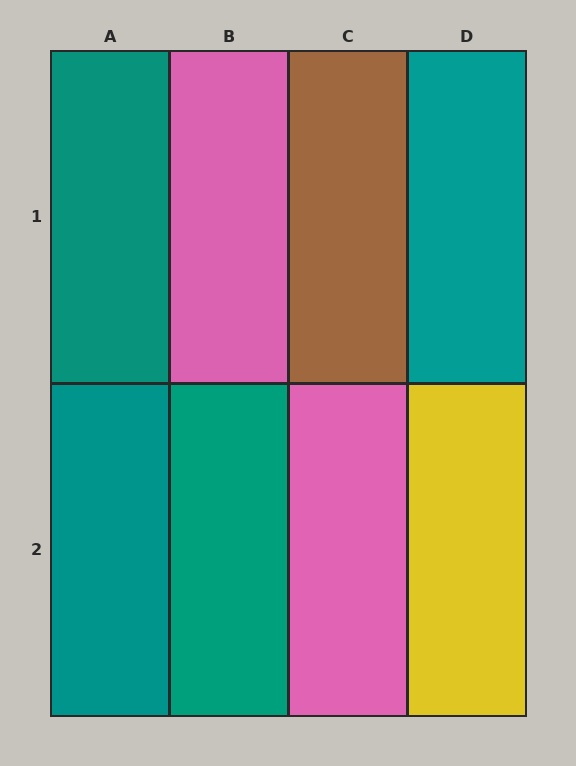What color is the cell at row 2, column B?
Teal.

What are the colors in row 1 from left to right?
Teal, pink, brown, teal.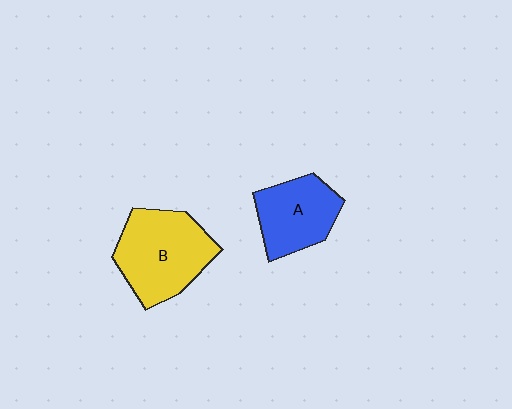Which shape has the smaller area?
Shape A (blue).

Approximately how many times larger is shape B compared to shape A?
Approximately 1.4 times.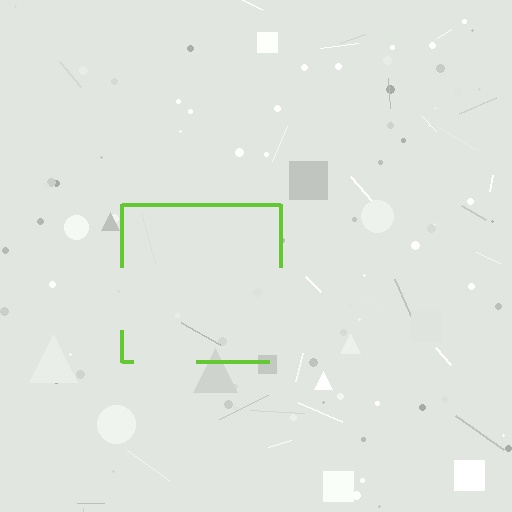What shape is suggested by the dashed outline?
The dashed outline suggests a square.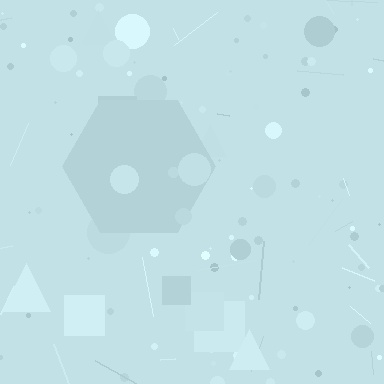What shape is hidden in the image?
A hexagon is hidden in the image.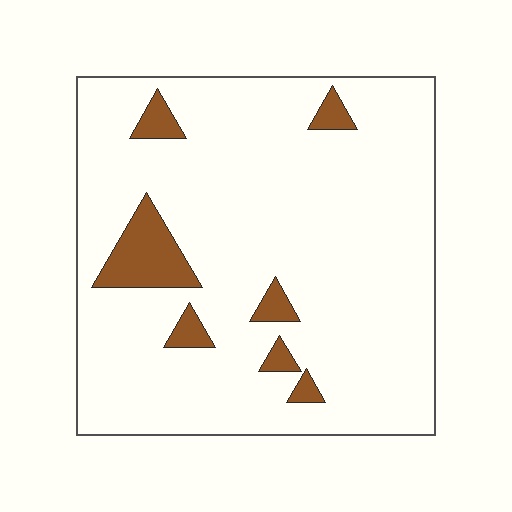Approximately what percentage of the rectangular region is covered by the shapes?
Approximately 10%.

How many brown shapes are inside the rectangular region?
7.